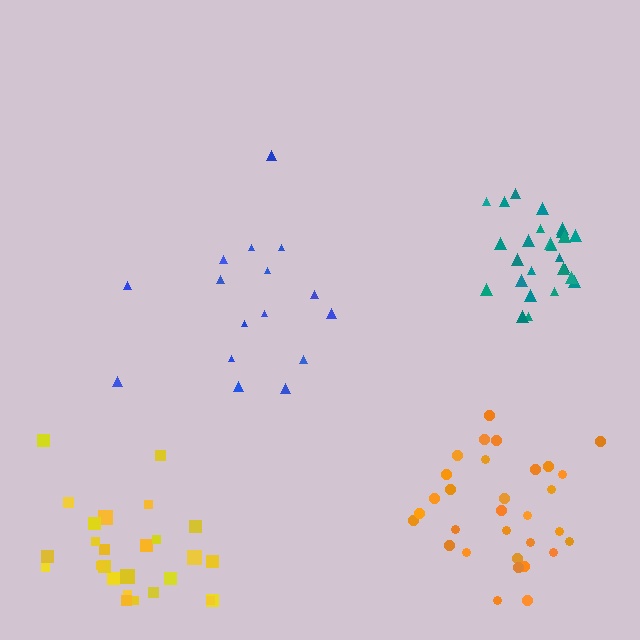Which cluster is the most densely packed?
Teal.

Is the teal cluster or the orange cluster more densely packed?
Teal.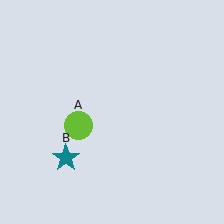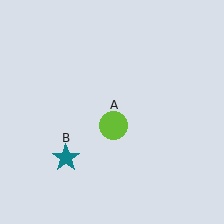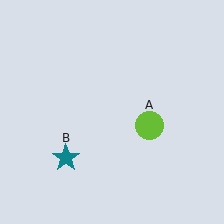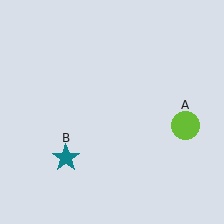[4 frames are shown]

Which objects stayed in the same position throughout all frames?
Teal star (object B) remained stationary.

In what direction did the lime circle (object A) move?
The lime circle (object A) moved right.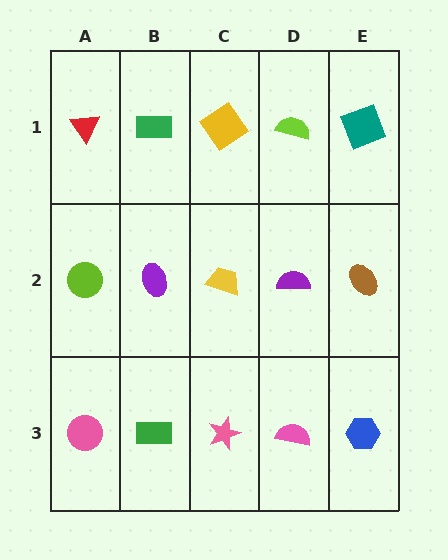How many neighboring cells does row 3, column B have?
3.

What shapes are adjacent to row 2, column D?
A lime semicircle (row 1, column D), a pink semicircle (row 3, column D), a yellow trapezoid (row 2, column C), a brown ellipse (row 2, column E).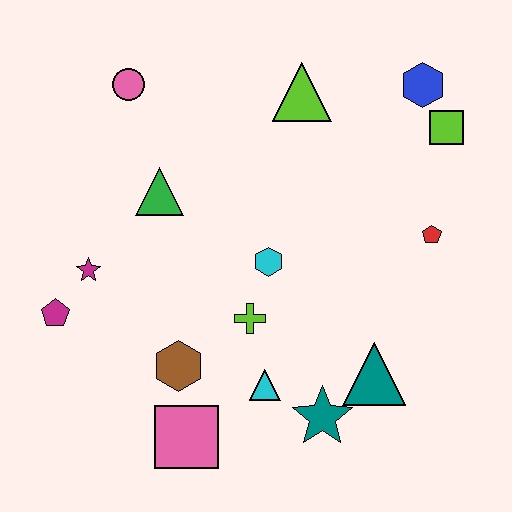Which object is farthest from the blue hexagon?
The magenta pentagon is farthest from the blue hexagon.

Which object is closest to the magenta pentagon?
The magenta star is closest to the magenta pentagon.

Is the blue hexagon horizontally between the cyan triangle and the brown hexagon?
No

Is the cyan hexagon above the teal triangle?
Yes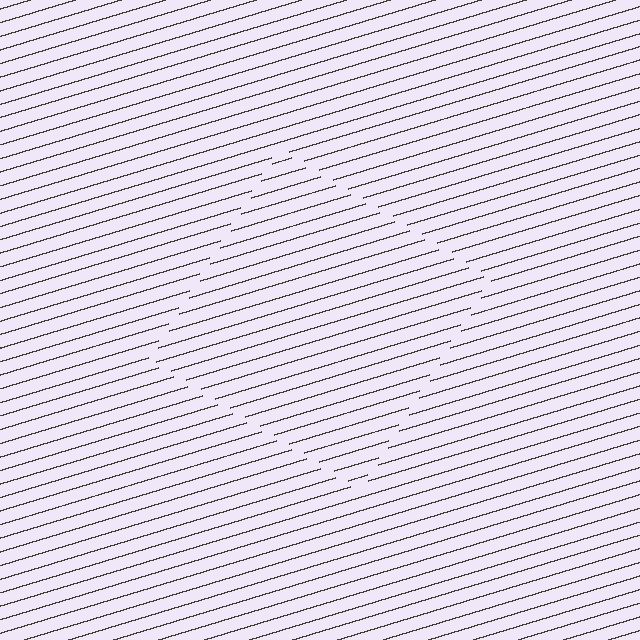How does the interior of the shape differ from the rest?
The interior of the shape contains the same grating, shifted by half a period — the contour is defined by the phase discontinuity where line-ends from the inner and outer gratings abut.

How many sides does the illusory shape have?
4 sides — the line-ends trace a square.